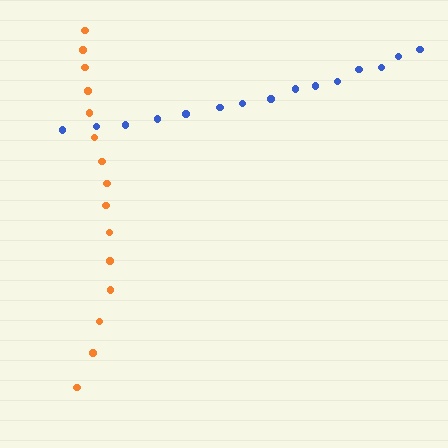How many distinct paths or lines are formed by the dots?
There are 2 distinct paths.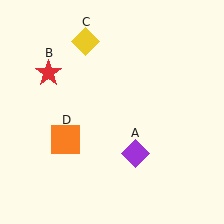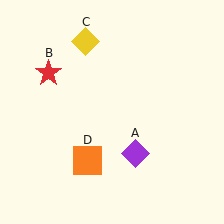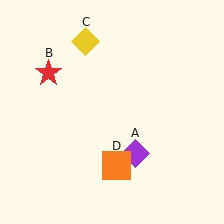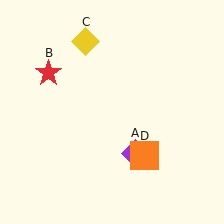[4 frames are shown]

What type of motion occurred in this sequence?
The orange square (object D) rotated counterclockwise around the center of the scene.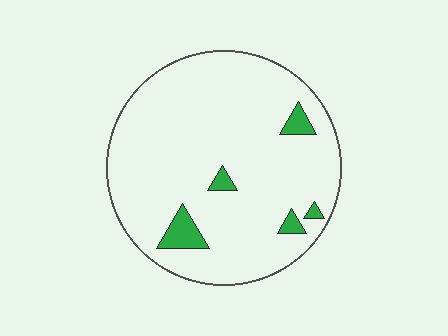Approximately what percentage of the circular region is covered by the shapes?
Approximately 5%.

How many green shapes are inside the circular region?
5.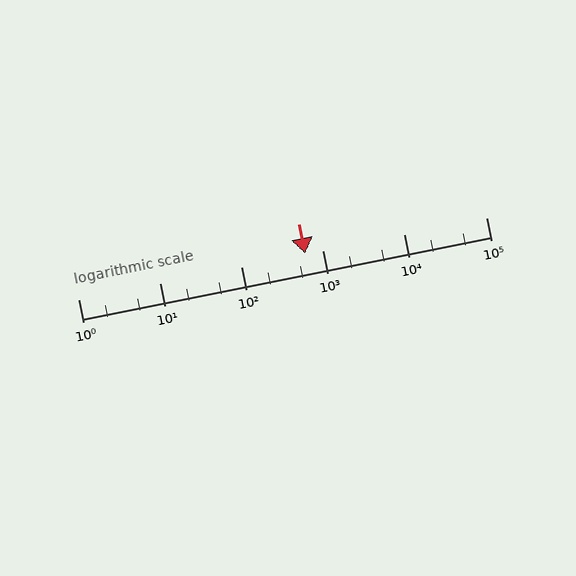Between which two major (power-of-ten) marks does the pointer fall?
The pointer is between 100 and 1000.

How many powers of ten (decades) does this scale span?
The scale spans 5 decades, from 1 to 100000.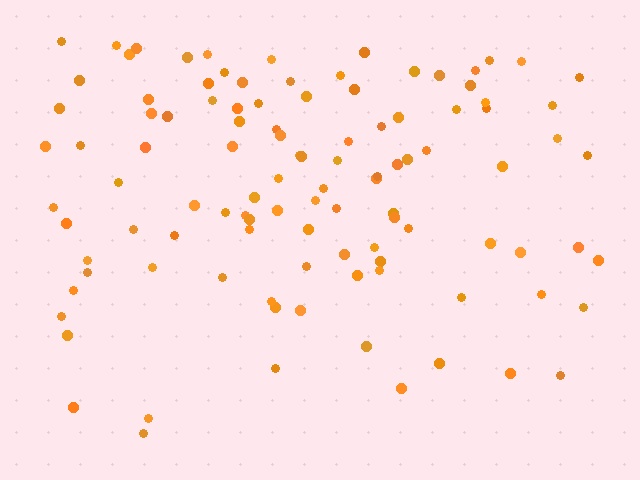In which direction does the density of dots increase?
From bottom to top, with the top side densest.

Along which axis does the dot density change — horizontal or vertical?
Vertical.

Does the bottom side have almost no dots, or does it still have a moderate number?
Still a moderate number, just noticeably fewer than the top.